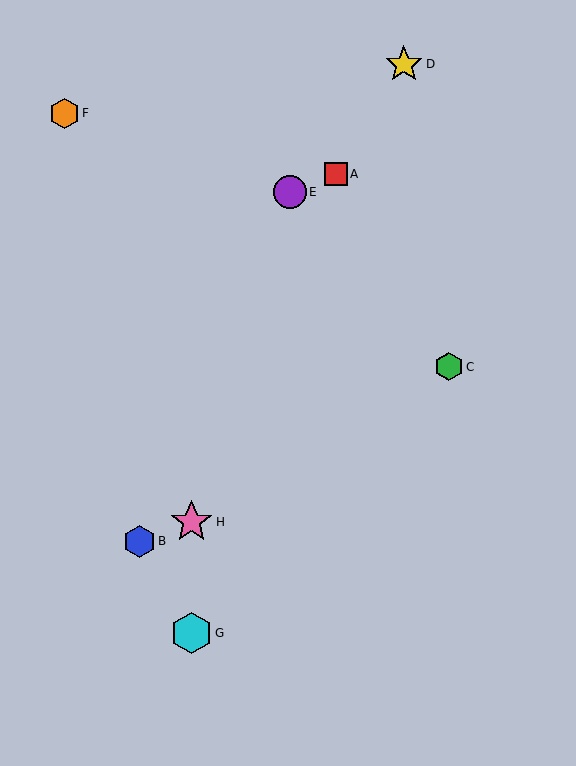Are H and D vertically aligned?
No, H is at x≈191 and D is at x≈404.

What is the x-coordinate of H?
Object H is at x≈191.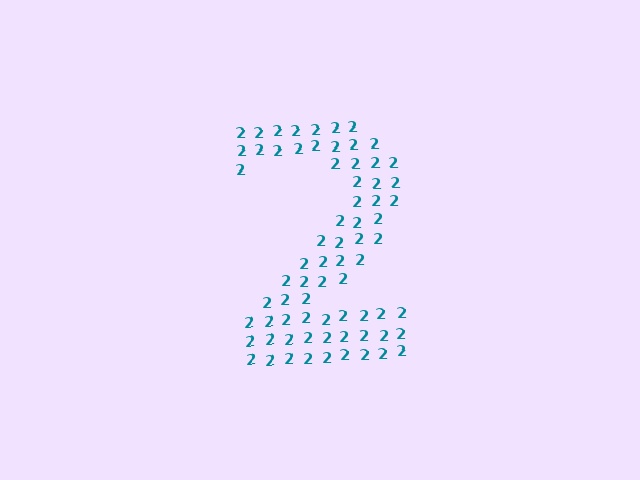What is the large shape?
The large shape is the digit 2.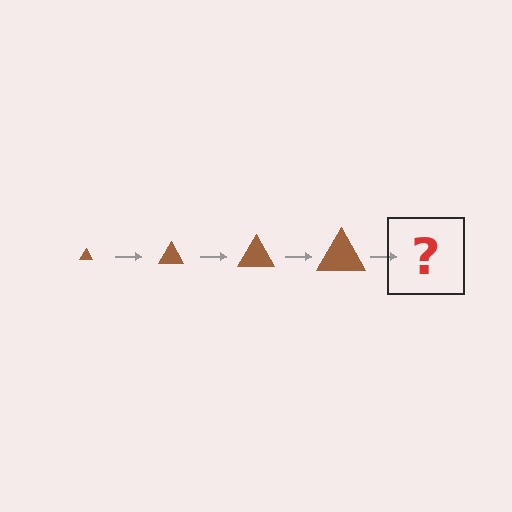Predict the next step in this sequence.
The next step is a brown triangle, larger than the previous one.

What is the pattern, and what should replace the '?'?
The pattern is that the triangle gets progressively larger each step. The '?' should be a brown triangle, larger than the previous one.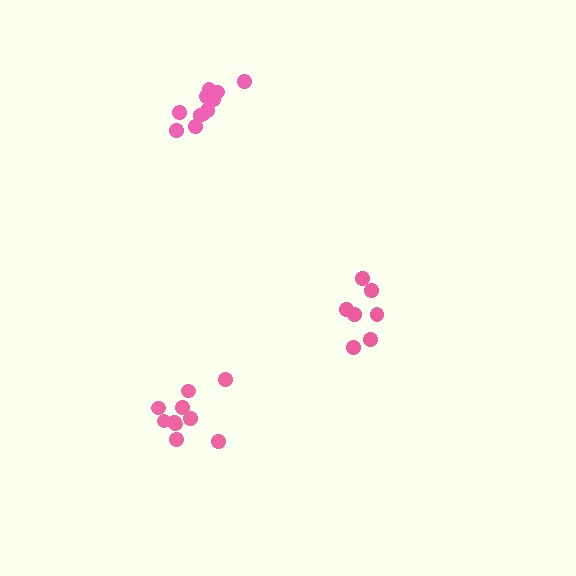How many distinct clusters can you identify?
There are 3 distinct clusters.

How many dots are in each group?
Group 1: 7 dots, Group 2: 10 dots, Group 3: 11 dots (28 total).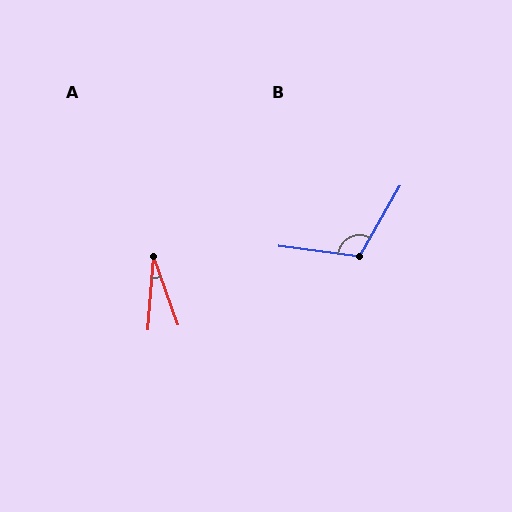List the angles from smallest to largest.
A (24°), B (112°).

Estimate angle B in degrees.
Approximately 112 degrees.